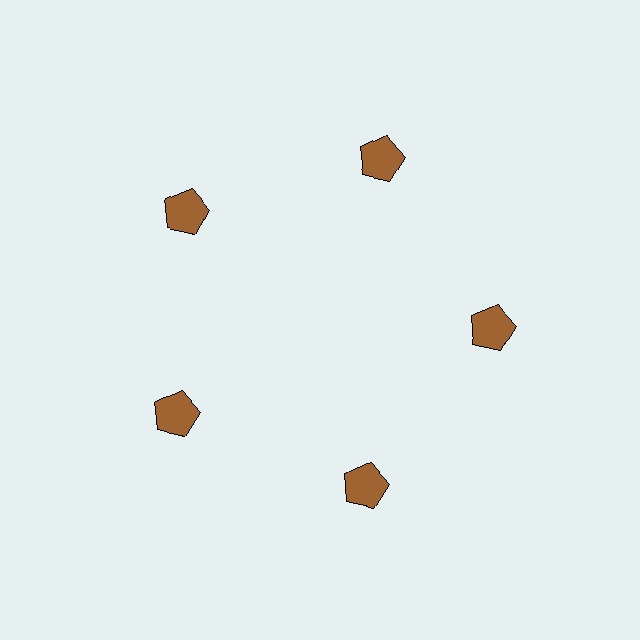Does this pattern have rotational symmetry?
Yes, this pattern has 5-fold rotational symmetry. It looks the same after rotating 72 degrees around the center.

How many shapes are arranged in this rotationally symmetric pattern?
There are 5 shapes, arranged in 5 groups of 1.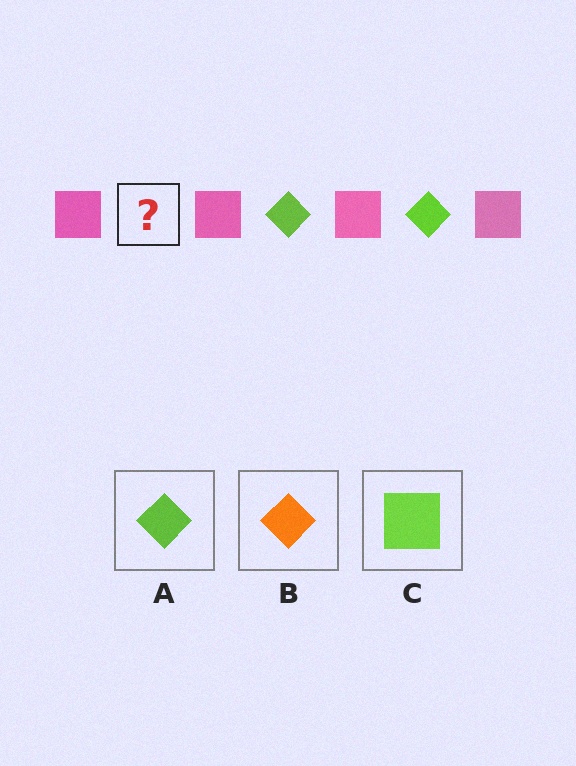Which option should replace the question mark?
Option A.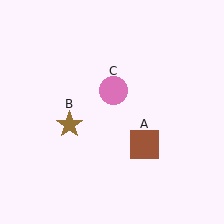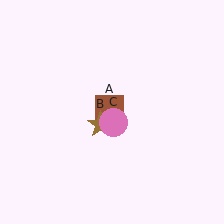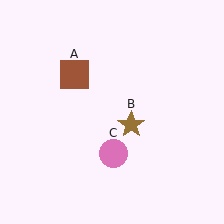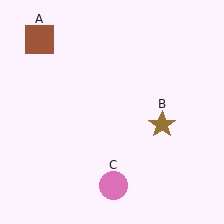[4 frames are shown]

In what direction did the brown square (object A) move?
The brown square (object A) moved up and to the left.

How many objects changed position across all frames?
3 objects changed position: brown square (object A), brown star (object B), pink circle (object C).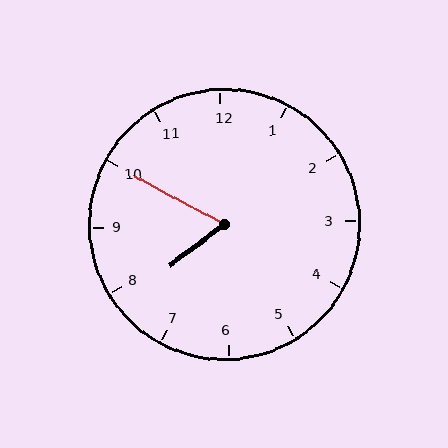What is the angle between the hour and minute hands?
Approximately 65 degrees.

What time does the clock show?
7:50.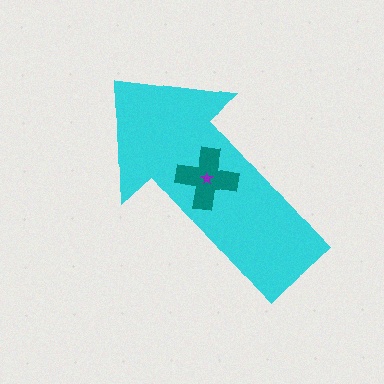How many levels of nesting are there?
3.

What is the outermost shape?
The cyan arrow.